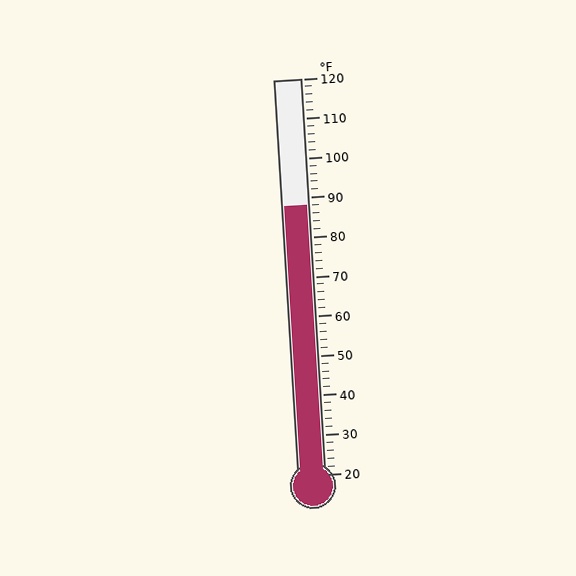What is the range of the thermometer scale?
The thermometer scale ranges from 20°F to 120°F.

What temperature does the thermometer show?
The thermometer shows approximately 88°F.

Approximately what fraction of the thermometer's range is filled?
The thermometer is filled to approximately 70% of its range.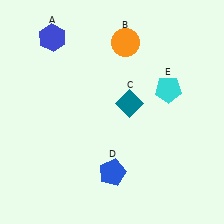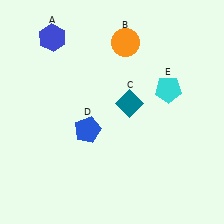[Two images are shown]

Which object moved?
The blue pentagon (D) moved up.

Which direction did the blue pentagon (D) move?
The blue pentagon (D) moved up.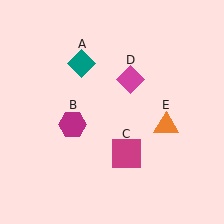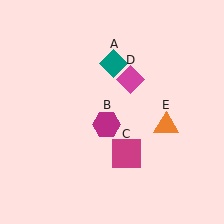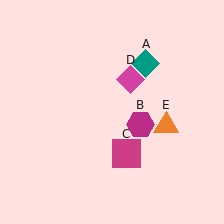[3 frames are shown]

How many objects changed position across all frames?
2 objects changed position: teal diamond (object A), magenta hexagon (object B).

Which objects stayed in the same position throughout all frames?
Magenta square (object C) and magenta diamond (object D) and orange triangle (object E) remained stationary.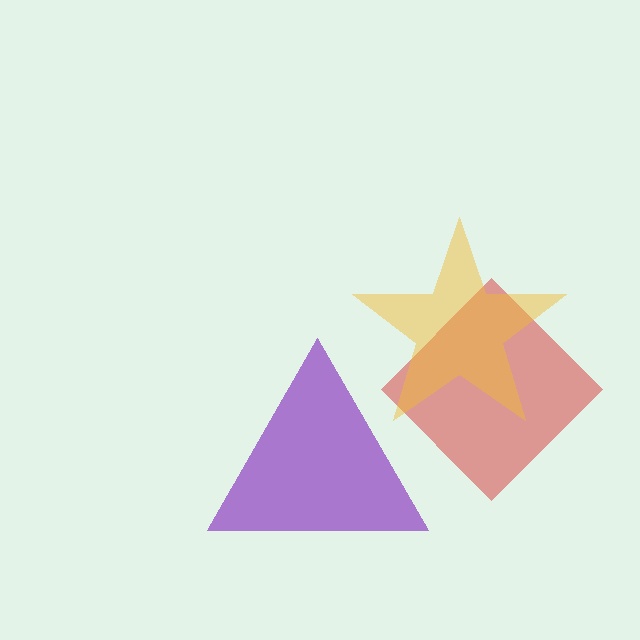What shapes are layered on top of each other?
The layered shapes are: a purple triangle, a red diamond, a yellow star.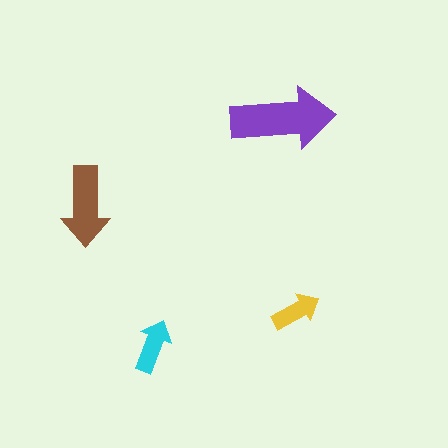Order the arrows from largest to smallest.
the purple one, the brown one, the cyan one, the yellow one.